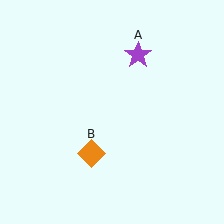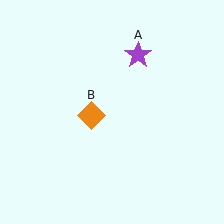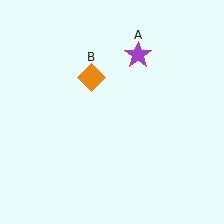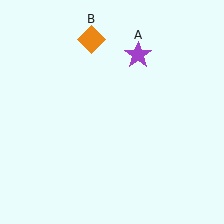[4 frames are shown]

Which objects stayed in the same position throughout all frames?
Purple star (object A) remained stationary.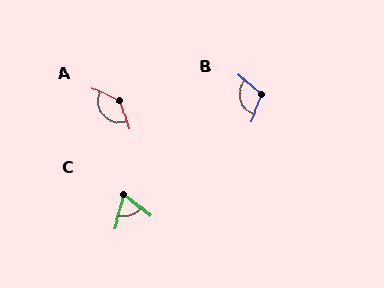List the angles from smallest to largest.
C (66°), B (110°), A (134°).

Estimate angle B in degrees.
Approximately 110 degrees.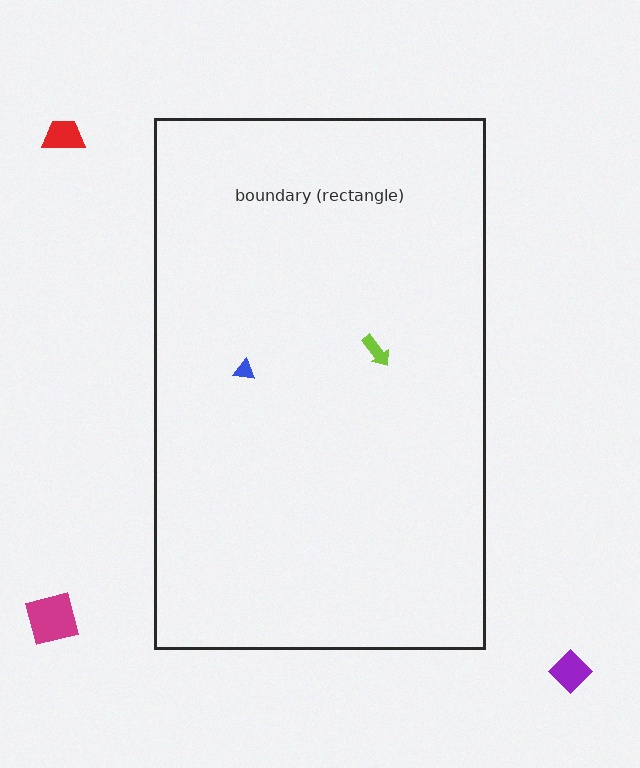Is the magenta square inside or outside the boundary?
Outside.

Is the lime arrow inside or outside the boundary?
Inside.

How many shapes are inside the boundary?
2 inside, 3 outside.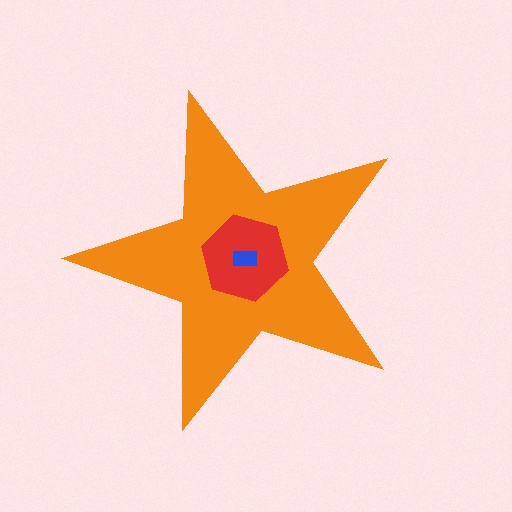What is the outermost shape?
The orange star.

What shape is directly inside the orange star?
The red hexagon.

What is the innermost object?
The blue rectangle.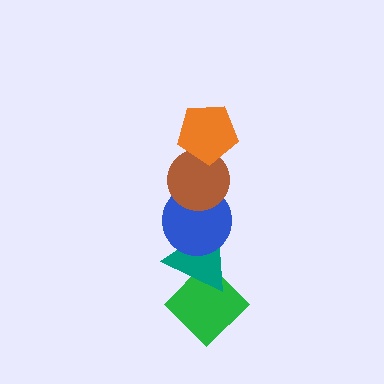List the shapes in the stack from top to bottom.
From top to bottom: the orange pentagon, the brown circle, the blue circle, the teal triangle, the green diamond.